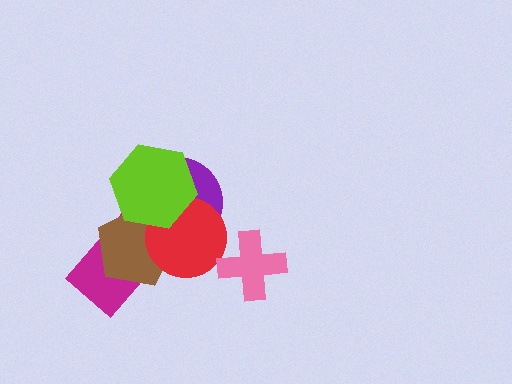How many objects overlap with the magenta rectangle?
4 objects overlap with the magenta rectangle.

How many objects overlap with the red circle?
4 objects overlap with the red circle.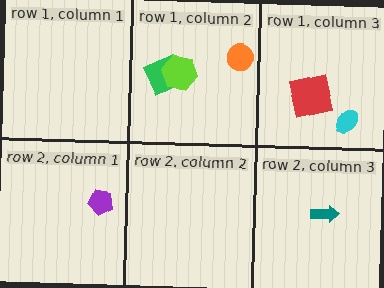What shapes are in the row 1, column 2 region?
The orange circle, the green diamond, the lime hexagon.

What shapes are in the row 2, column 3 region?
The teal arrow.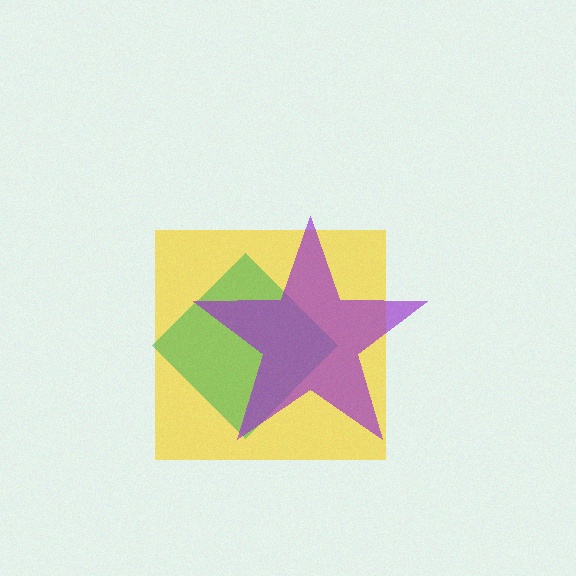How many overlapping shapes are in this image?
There are 3 overlapping shapes in the image.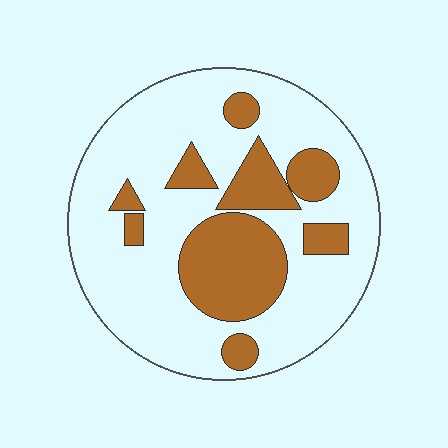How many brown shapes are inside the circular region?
9.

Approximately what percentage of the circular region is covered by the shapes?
Approximately 30%.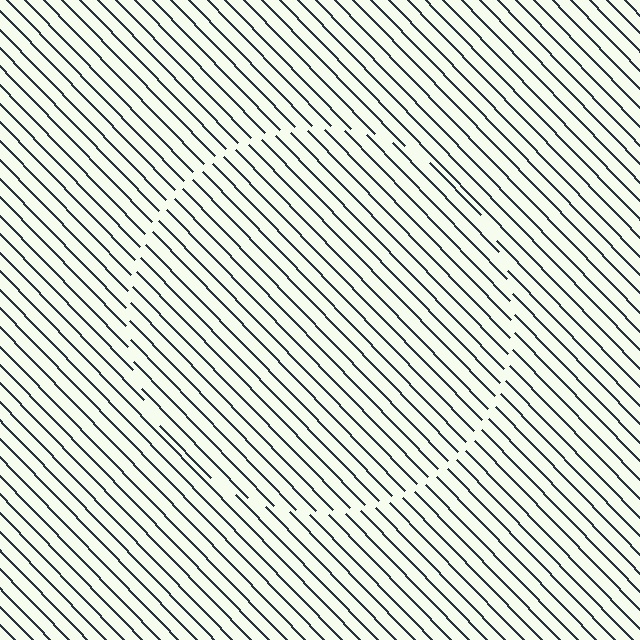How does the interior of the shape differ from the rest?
The interior of the shape contains the same grating, shifted by half a period — the contour is defined by the phase discontinuity where line-ends from the inner and outer gratings abut.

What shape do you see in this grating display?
An illusory circle. The interior of the shape contains the same grating, shifted by half a period — the contour is defined by the phase discontinuity where line-ends from the inner and outer gratings abut.